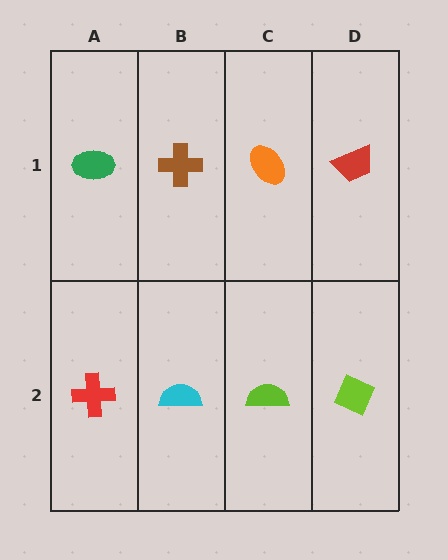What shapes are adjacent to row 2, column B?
A brown cross (row 1, column B), a red cross (row 2, column A), a lime semicircle (row 2, column C).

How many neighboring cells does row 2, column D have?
2.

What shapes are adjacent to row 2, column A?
A green ellipse (row 1, column A), a cyan semicircle (row 2, column B).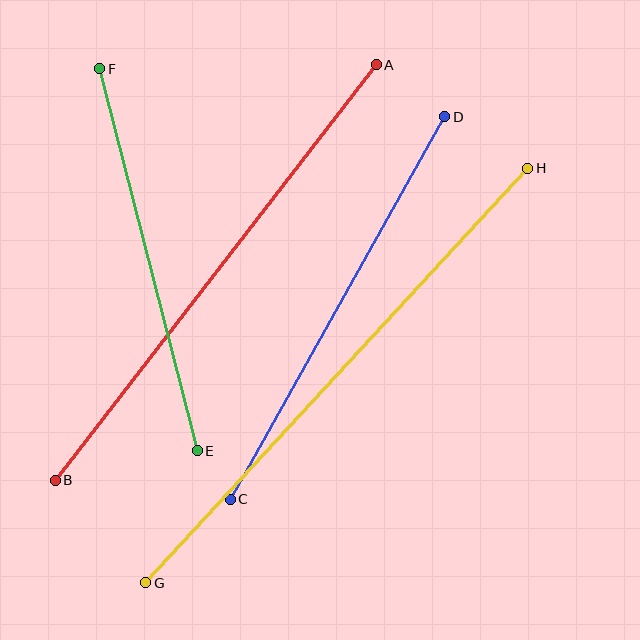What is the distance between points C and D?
The distance is approximately 439 pixels.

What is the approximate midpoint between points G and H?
The midpoint is at approximately (337, 375) pixels.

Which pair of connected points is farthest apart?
Points G and H are farthest apart.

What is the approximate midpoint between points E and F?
The midpoint is at approximately (149, 260) pixels.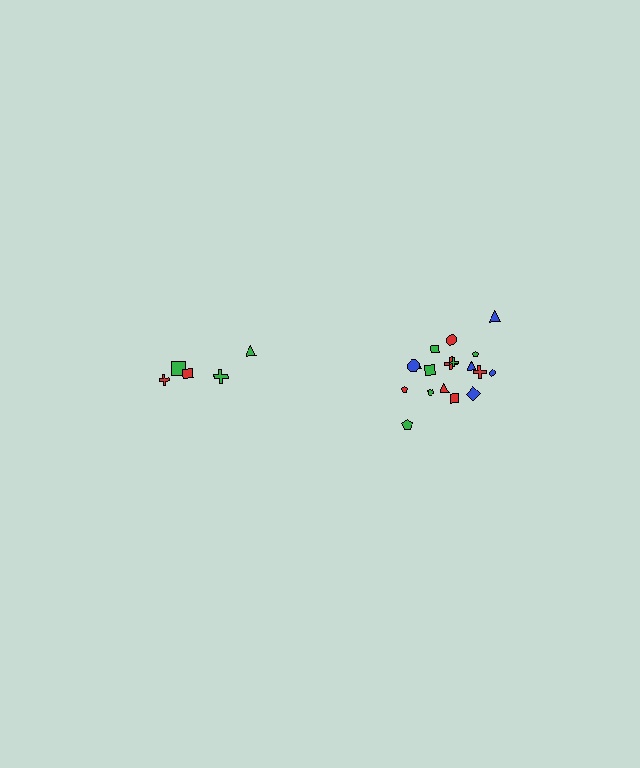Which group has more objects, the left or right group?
The right group.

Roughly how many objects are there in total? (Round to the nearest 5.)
Roughly 25 objects in total.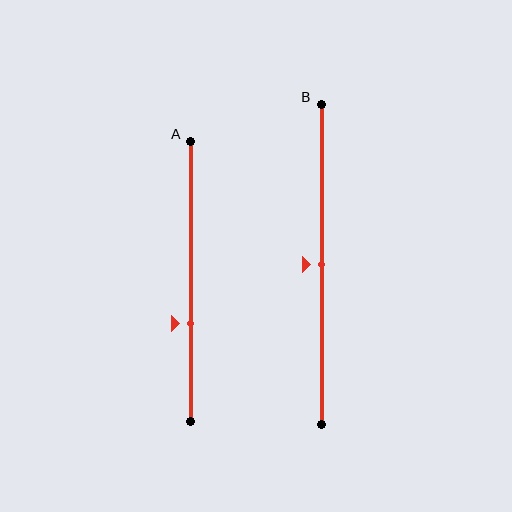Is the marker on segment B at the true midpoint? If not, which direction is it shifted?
Yes, the marker on segment B is at the true midpoint.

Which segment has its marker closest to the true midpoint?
Segment B has its marker closest to the true midpoint.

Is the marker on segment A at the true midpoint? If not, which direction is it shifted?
No, the marker on segment A is shifted downward by about 15% of the segment length.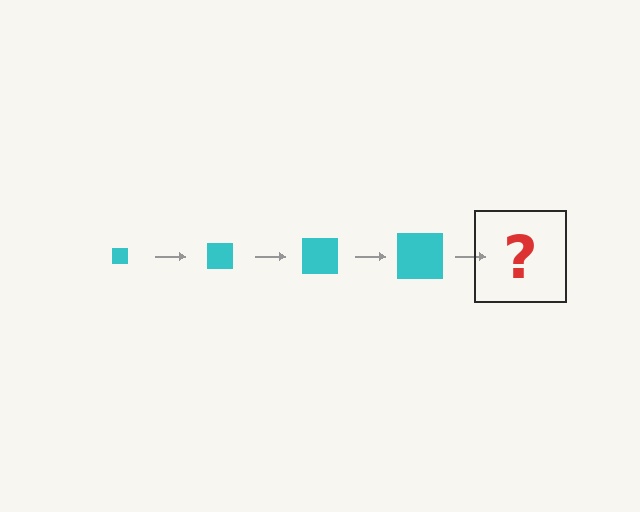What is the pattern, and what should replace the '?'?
The pattern is that the square gets progressively larger each step. The '?' should be a cyan square, larger than the previous one.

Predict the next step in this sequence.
The next step is a cyan square, larger than the previous one.